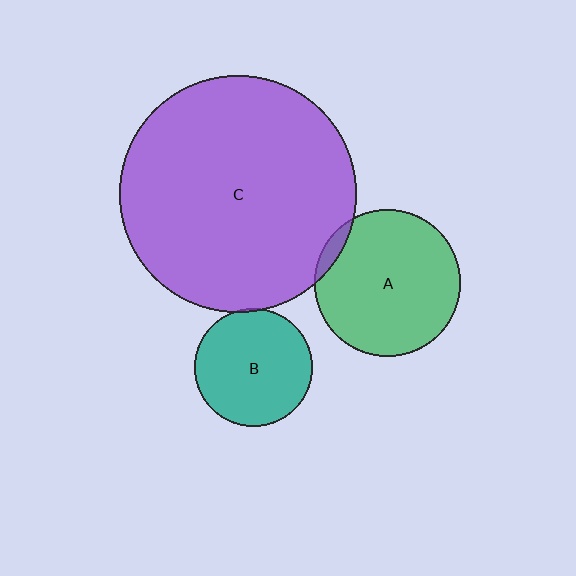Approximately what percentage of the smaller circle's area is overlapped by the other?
Approximately 5%.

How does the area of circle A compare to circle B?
Approximately 1.5 times.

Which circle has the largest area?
Circle C (purple).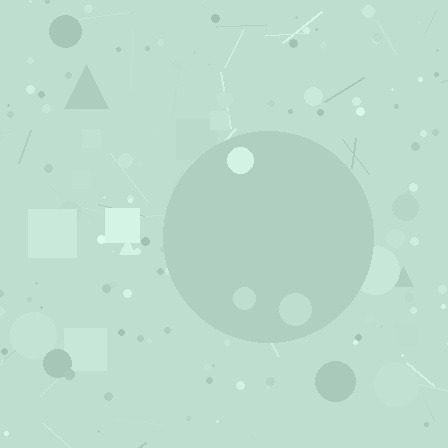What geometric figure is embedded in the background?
A circle is embedded in the background.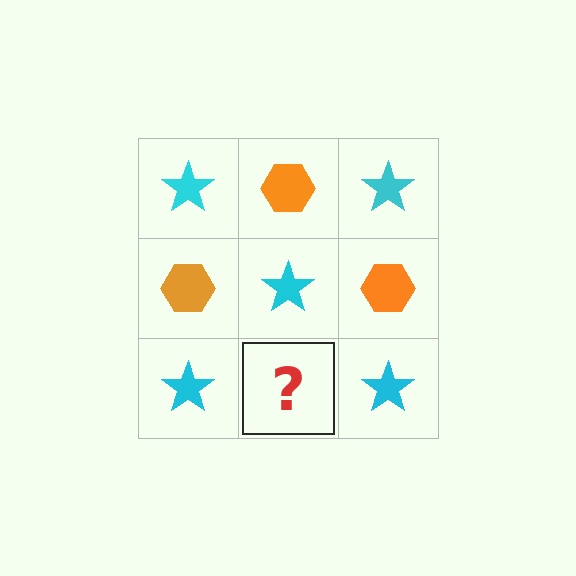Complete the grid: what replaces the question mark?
The question mark should be replaced with an orange hexagon.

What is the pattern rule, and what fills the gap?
The rule is that it alternates cyan star and orange hexagon in a checkerboard pattern. The gap should be filled with an orange hexagon.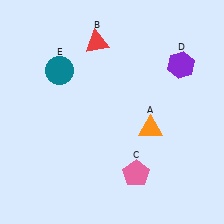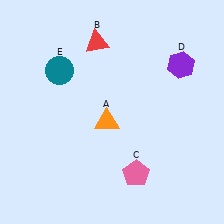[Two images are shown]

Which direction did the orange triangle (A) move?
The orange triangle (A) moved left.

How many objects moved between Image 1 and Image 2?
1 object moved between the two images.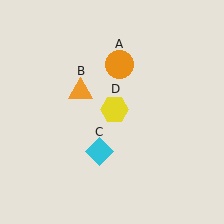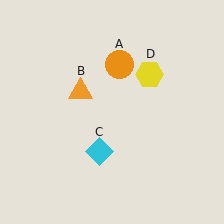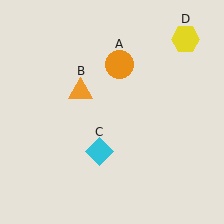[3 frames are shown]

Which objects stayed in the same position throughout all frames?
Orange circle (object A) and orange triangle (object B) and cyan diamond (object C) remained stationary.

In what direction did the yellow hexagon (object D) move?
The yellow hexagon (object D) moved up and to the right.